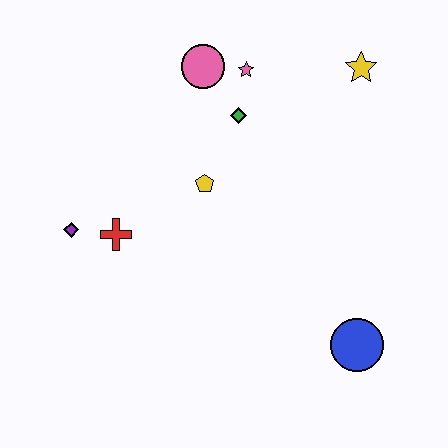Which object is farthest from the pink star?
The blue circle is farthest from the pink star.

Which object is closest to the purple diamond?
The red cross is closest to the purple diamond.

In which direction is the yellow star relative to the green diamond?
The yellow star is to the right of the green diamond.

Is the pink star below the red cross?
No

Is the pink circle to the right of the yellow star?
No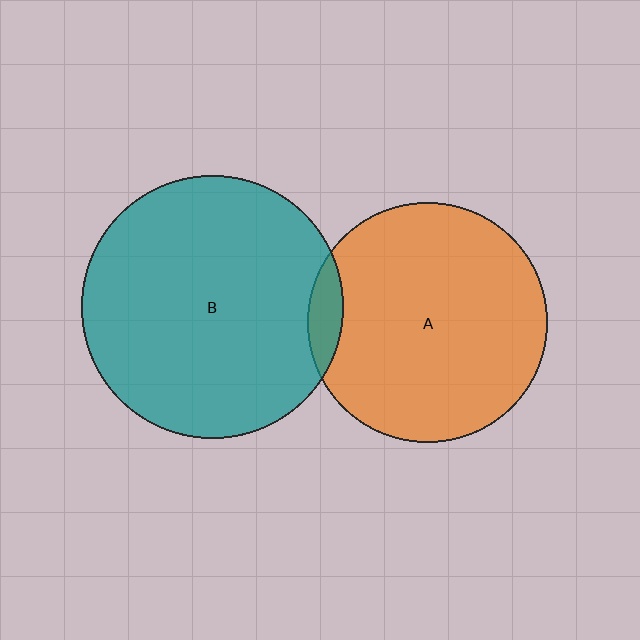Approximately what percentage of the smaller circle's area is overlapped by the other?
Approximately 5%.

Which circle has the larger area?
Circle B (teal).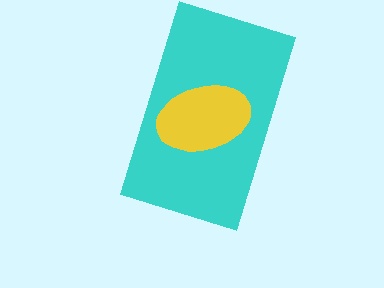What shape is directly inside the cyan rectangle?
The yellow ellipse.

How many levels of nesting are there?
2.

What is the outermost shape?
The cyan rectangle.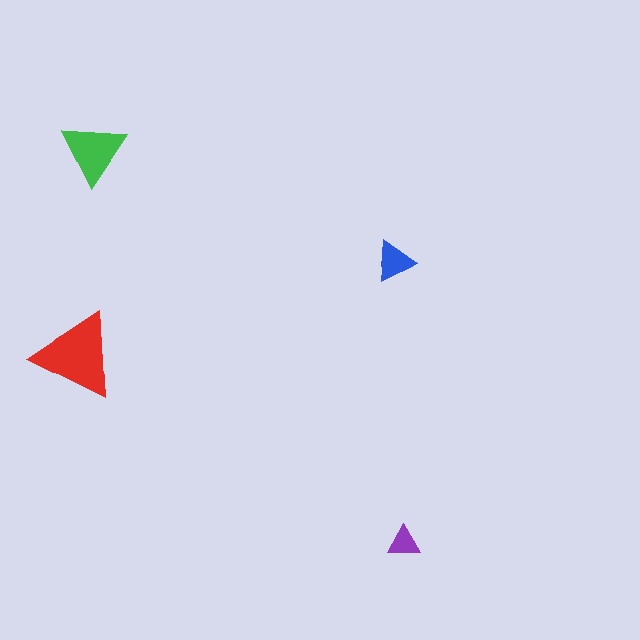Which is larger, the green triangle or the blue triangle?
The green one.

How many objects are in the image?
There are 4 objects in the image.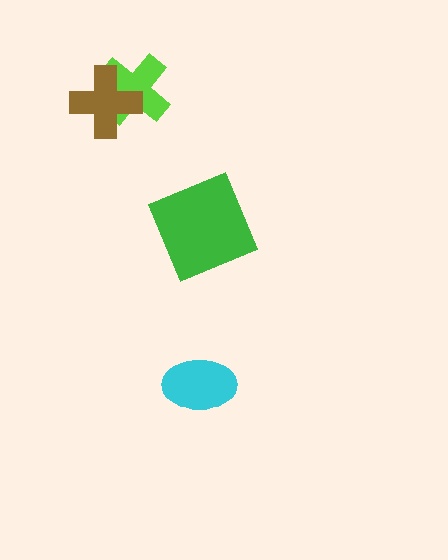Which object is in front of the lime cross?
The brown cross is in front of the lime cross.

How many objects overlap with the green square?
0 objects overlap with the green square.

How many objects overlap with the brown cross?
1 object overlaps with the brown cross.